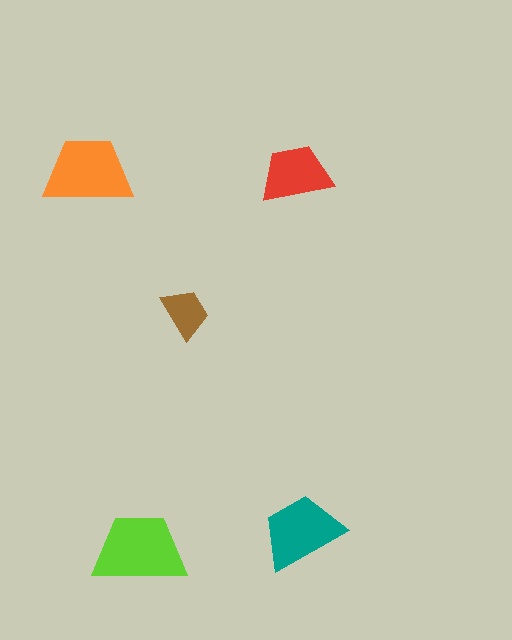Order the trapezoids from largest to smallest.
the lime one, the orange one, the teal one, the red one, the brown one.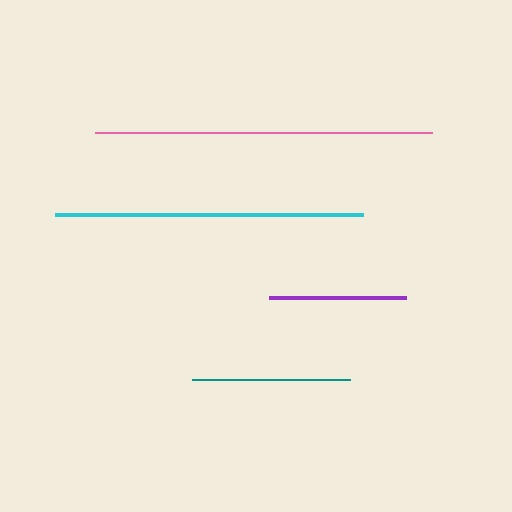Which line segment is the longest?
The pink line is the longest at approximately 337 pixels.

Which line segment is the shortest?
The purple line is the shortest at approximately 137 pixels.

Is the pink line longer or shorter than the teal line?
The pink line is longer than the teal line.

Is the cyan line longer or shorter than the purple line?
The cyan line is longer than the purple line.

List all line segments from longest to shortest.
From longest to shortest: pink, cyan, teal, purple.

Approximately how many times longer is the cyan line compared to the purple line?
The cyan line is approximately 2.3 times the length of the purple line.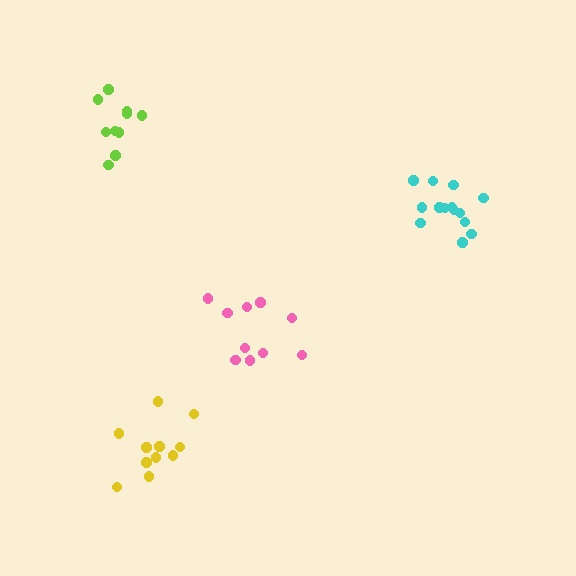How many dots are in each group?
Group 1: 14 dots, Group 2: 10 dots, Group 3: 10 dots, Group 4: 11 dots (45 total).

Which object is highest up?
The lime cluster is topmost.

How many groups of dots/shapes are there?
There are 4 groups.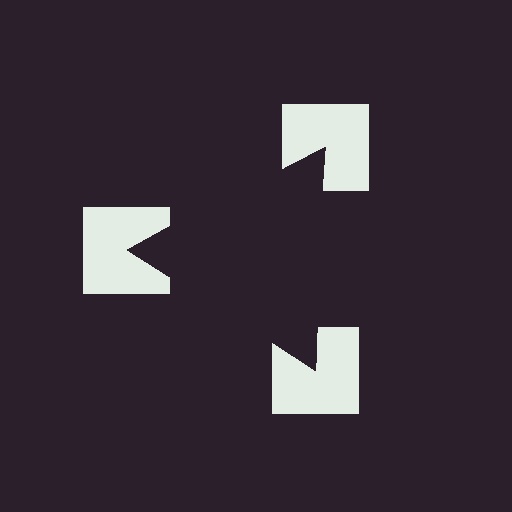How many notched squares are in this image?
There are 3 — one at each vertex of the illusory triangle.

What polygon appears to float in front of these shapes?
An illusory triangle — its edges are inferred from the aligned wedge cuts in the notched squares, not physically drawn.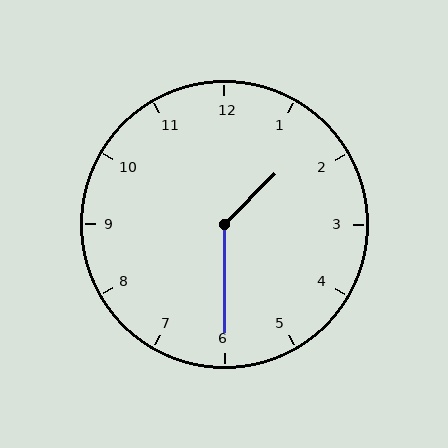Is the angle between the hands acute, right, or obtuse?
It is obtuse.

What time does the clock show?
1:30.